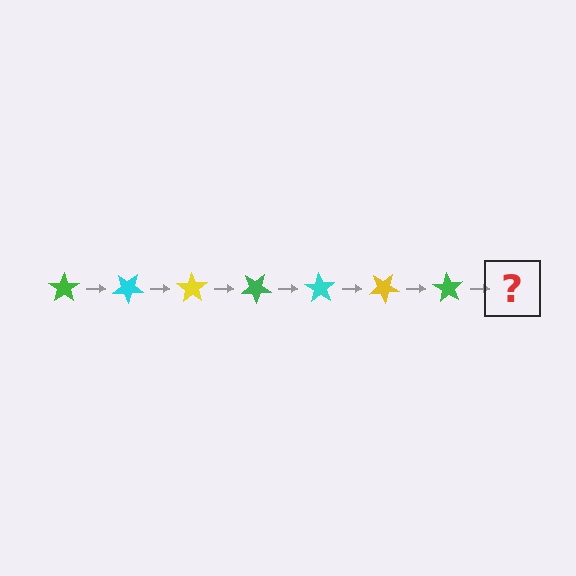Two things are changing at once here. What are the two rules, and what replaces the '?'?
The two rules are that it rotates 35 degrees each step and the color cycles through green, cyan, and yellow. The '?' should be a cyan star, rotated 245 degrees from the start.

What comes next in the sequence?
The next element should be a cyan star, rotated 245 degrees from the start.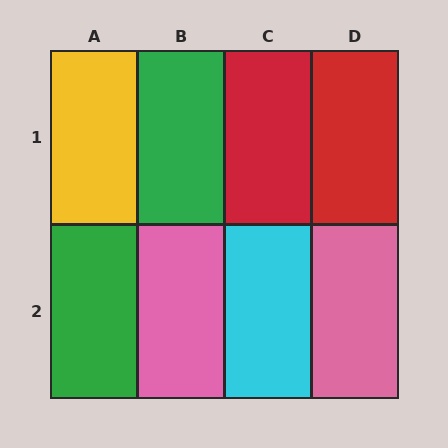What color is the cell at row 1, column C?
Red.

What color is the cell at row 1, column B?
Green.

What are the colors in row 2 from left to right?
Green, pink, cyan, pink.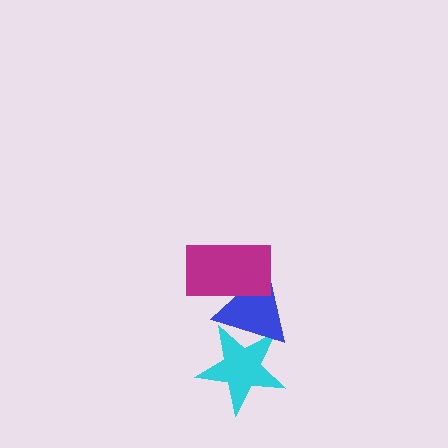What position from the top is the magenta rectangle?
The magenta rectangle is 1st from the top.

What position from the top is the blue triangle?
The blue triangle is 2nd from the top.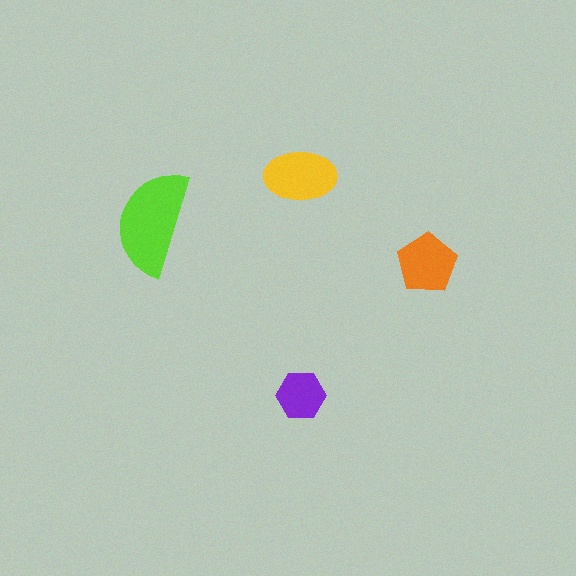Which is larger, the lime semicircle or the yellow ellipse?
The lime semicircle.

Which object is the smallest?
The purple hexagon.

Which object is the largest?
The lime semicircle.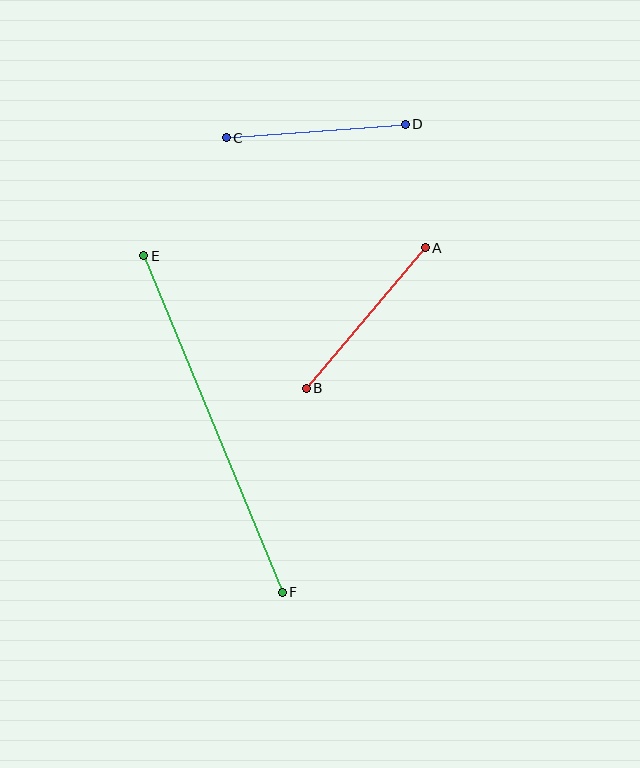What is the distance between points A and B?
The distance is approximately 184 pixels.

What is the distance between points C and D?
The distance is approximately 179 pixels.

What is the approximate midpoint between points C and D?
The midpoint is at approximately (316, 131) pixels.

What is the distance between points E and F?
The distance is approximately 364 pixels.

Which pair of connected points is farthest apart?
Points E and F are farthest apart.